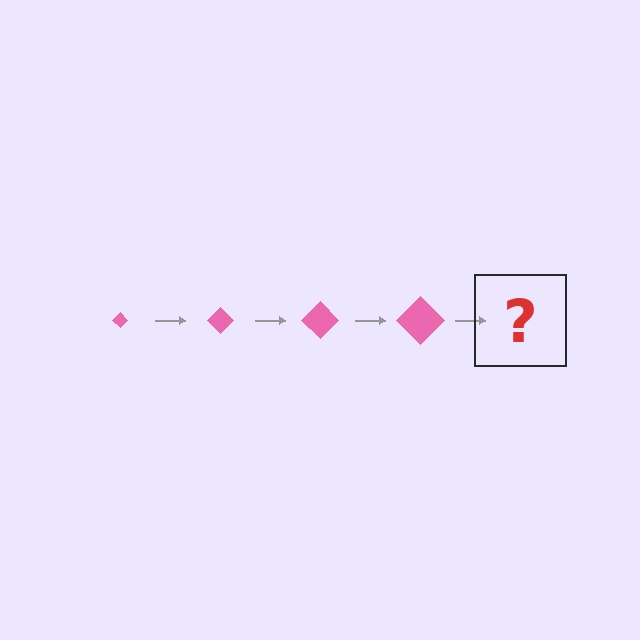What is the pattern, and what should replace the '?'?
The pattern is that the diamond gets progressively larger each step. The '?' should be a pink diamond, larger than the previous one.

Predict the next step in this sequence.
The next step is a pink diamond, larger than the previous one.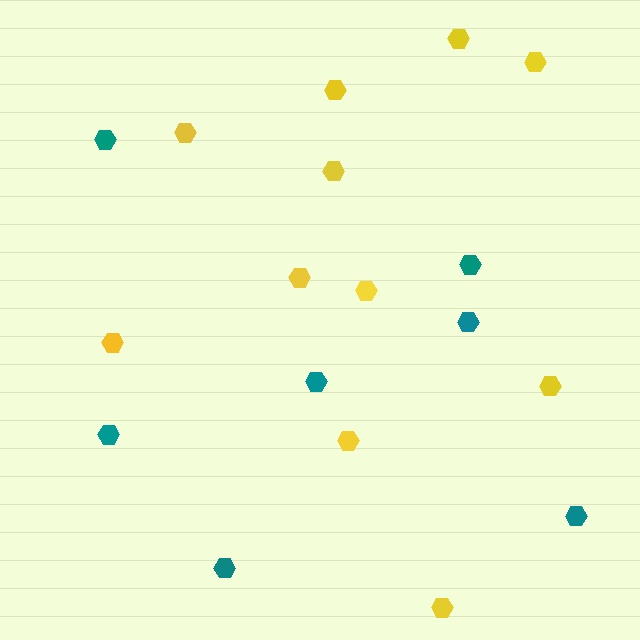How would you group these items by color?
There are 2 groups: one group of yellow hexagons (11) and one group of teal hexagons (7).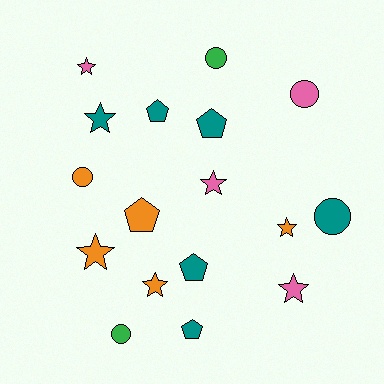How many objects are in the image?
There are 17 objects.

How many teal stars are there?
There is 1 teal star.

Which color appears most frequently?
Teal, with 6 objects.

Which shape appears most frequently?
Star, with 7 objects.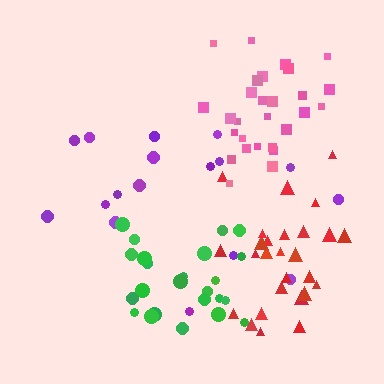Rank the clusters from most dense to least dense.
pink, green, red, purple.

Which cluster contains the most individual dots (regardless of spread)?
Pink (29).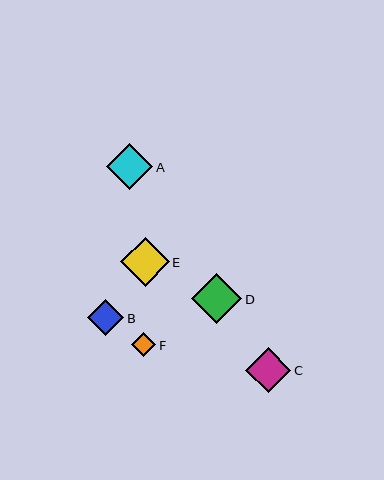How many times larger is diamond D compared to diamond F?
Diamond D is approximately 2.1 times the size of diamond F.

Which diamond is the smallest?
Diamond F is the smallest with a size of approximately 24 pixels.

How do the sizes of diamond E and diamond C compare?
Diamond E and diamond C are approximately the same size.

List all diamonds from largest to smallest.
From largest to smallest: D, E, A, C, B, F.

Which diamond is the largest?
Diamond D is the largest with a size of approximately 50 pixels.